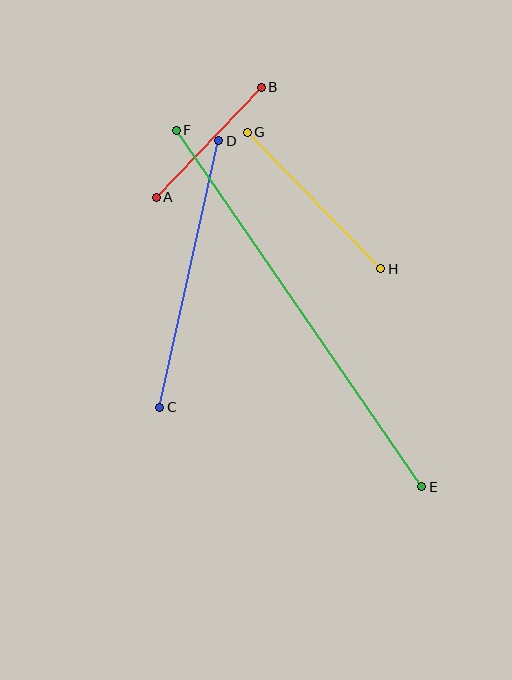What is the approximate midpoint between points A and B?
The midpoint is at approximately (209, 142) pixels.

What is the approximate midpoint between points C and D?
The midpoint is at approximately (189, 274) pixels.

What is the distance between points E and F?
The distance is approximately 433 pixels.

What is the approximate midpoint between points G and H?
The midpoint is at approximately (314, 201) pixels.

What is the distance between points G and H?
The distance is approximately 191 pixels.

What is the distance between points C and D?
The distance is approximately 273 pixels.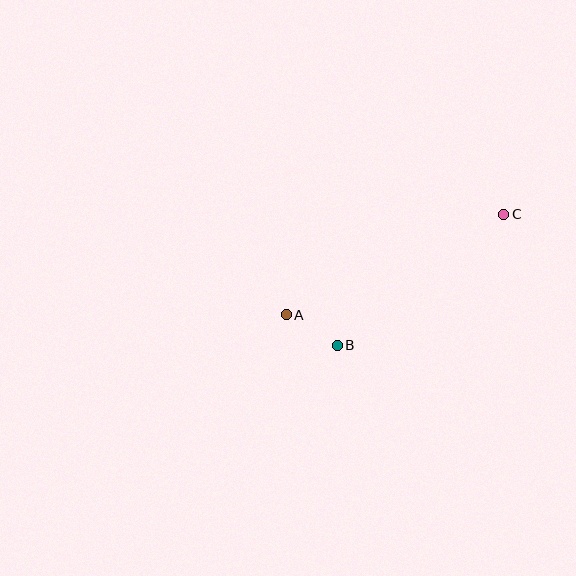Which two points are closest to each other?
Points A and B are closest to each other.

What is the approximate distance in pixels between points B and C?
The distance between B and C is approximately 212 pixels.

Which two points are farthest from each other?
Points A and C are farthest from each other.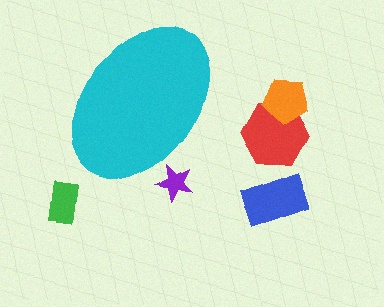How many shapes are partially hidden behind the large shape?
1 shape is partially hidden.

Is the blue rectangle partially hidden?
No, the blue rectangle is fully visible.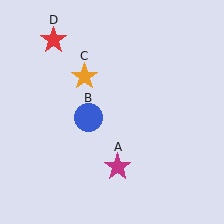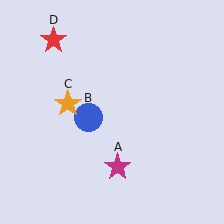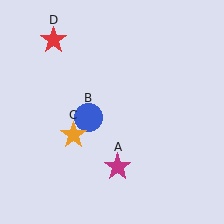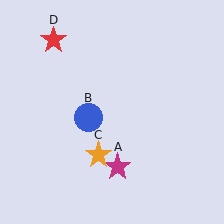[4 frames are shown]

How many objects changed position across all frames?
1 object changed position: orange star (object C).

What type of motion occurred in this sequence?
The orange star (object C) rotated counterclockwise around the center of the scene.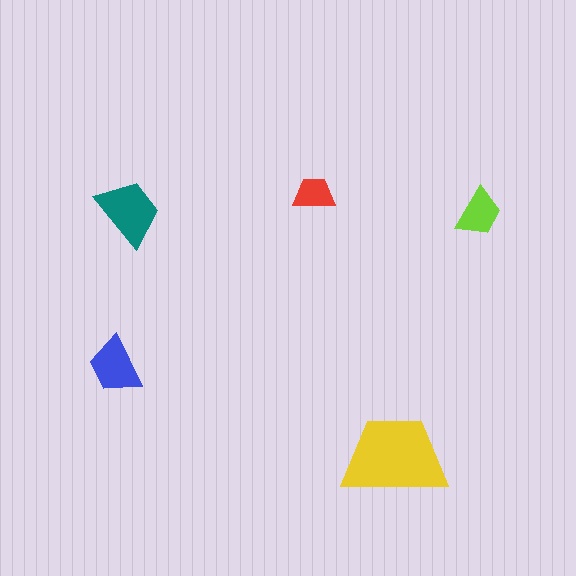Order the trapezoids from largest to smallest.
the yellow one, the teal one, the blue one, the lime one, the red one.